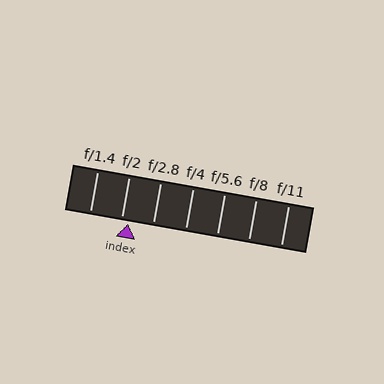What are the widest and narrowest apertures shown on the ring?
The widest aperture shown is f/1.4 and the narrowest is f/11.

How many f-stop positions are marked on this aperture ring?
There are 7 f-stop positions marked.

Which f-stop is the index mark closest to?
The index mark is closest to f/2.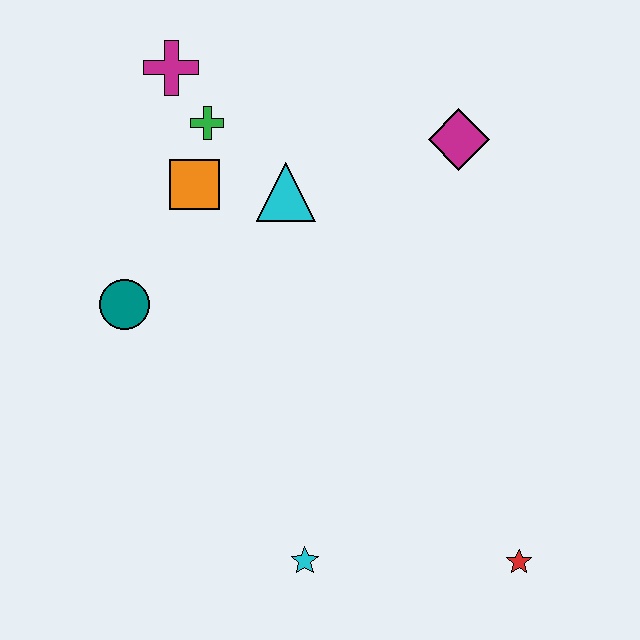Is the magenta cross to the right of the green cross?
No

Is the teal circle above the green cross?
No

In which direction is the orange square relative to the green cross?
The orange square is below the green cross.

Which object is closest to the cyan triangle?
The orange square is closest to the cyan triangle.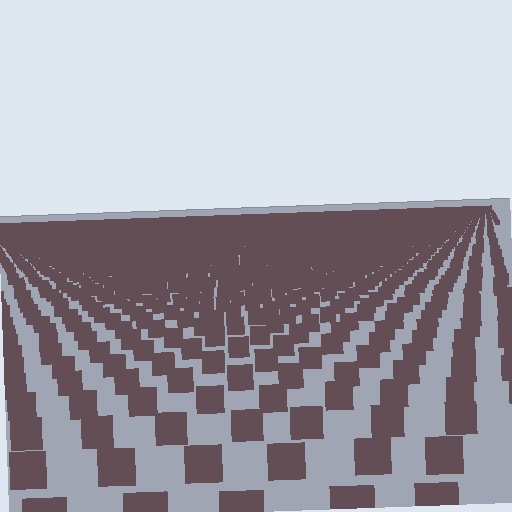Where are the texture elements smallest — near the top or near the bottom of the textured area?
Near the top.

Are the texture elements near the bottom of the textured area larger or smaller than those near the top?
Larger. Near the bottom, elements are closer to the viewer and appear at a bigger on-screen size.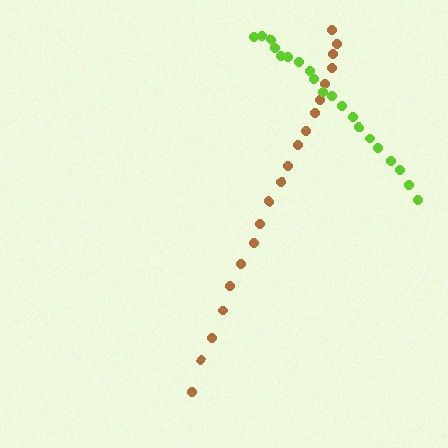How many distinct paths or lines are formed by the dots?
There are 2 distinct paths.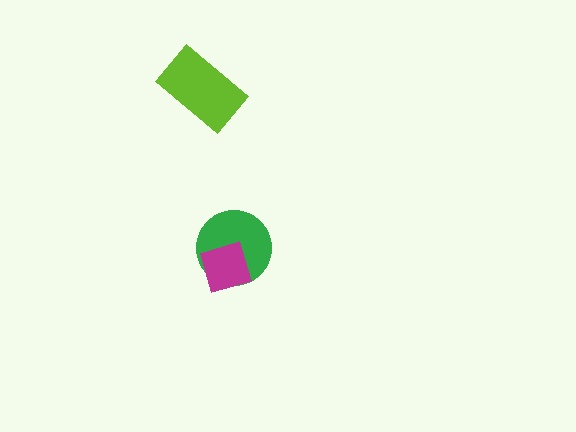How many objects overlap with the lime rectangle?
0 objects overlap with the lime rectangle.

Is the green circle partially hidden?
Yes, it is partially covered by another shape.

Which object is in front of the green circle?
The magenta diamond is in front of the green circle.